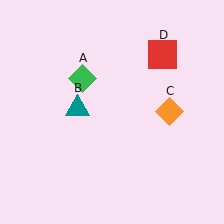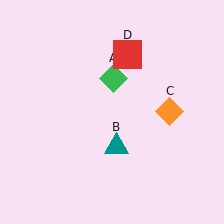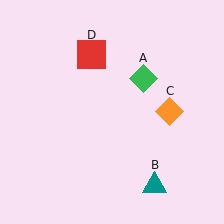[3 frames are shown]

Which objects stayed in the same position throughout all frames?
Orange diamond (object C) remained stationary.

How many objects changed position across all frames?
3 objects changed position: green diamond (object A), teal triangle (object B), red square (object D).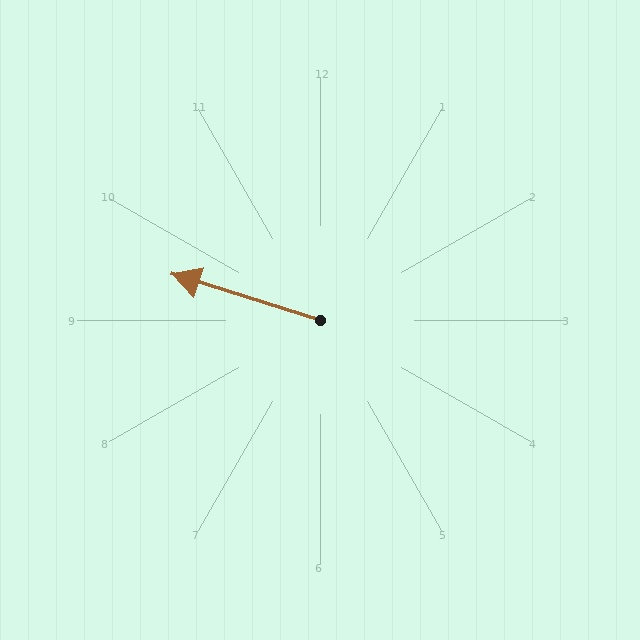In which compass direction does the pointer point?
West.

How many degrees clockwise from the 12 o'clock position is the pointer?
Approximately 287 degrees.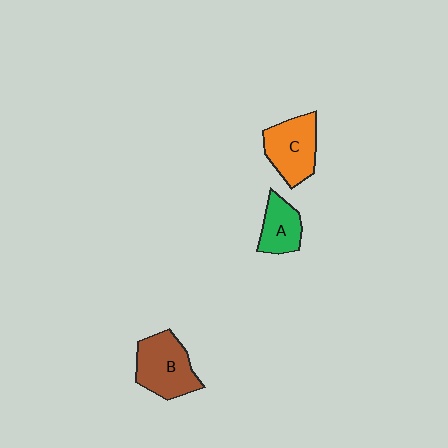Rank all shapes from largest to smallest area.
From largest to smallest: B (brown), C (orange), A (green).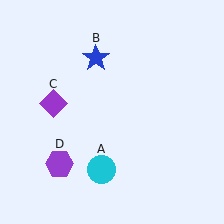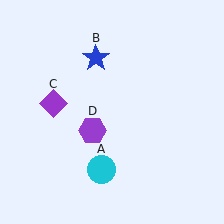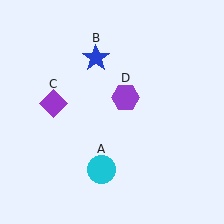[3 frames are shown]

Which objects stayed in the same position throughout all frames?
Cyan circle (object A) and blue star (object B) and purple diamond (object C) remained stationary.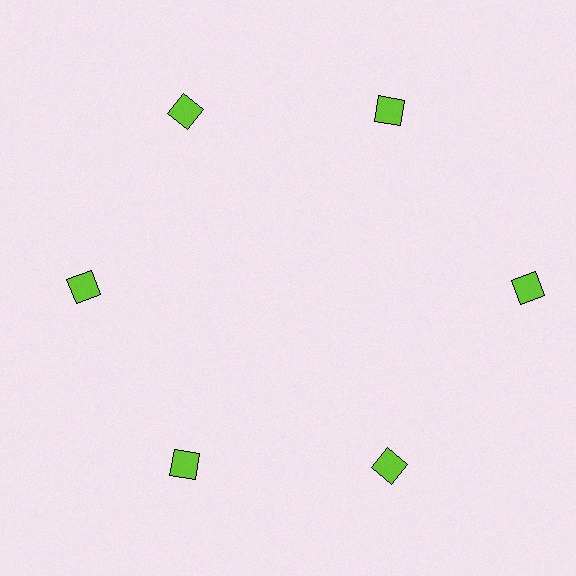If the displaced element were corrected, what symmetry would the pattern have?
It would have 6-fold rotational symmetry — the pattern would map onto itself every 60 degrees.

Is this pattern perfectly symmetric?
No. The 6 lime diamonds are arranged in a ring, but one element near the 3 o'clock position is pushed outward from the center, breaking the 6-fold rotational symmetry.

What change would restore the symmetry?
The symmetry would be restored by moving it inward, back onto the ring so that all 6 diamonds sit at equal angles and equal distance from the center.